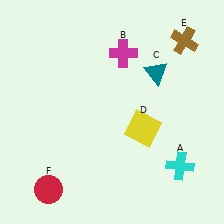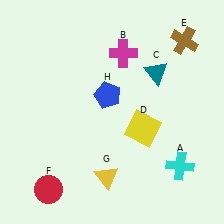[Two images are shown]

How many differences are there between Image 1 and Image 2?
There are 2 differences between the two images.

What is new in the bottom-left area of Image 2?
A yellow triangle (G) was added in the bottom-left area of Image 2.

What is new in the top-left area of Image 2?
A blue pentagon (H) was added in the top-left area of Image 2.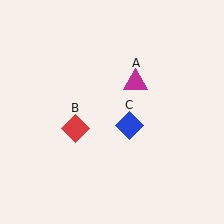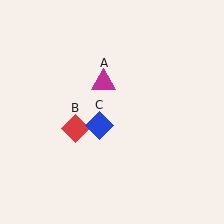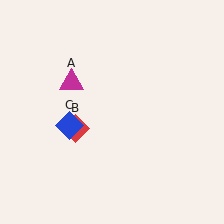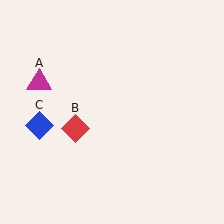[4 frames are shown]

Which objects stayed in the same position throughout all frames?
Red diamond (object B) remained stationary.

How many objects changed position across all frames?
2 objects changed position: magenta triangle (object A), blue diamond (object C).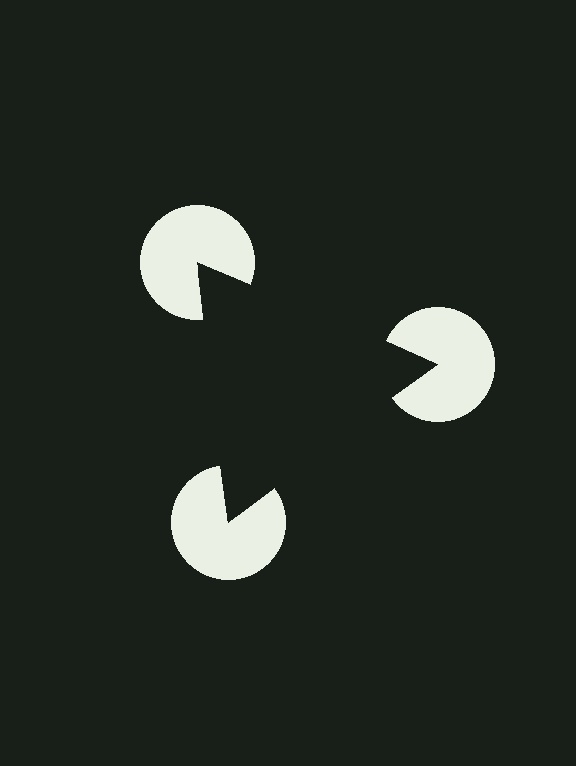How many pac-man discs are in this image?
There are 3 — one at each vertex of the illusory triangle.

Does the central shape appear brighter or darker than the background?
It typically appears slightly darker than the background, even though no actual brightness change is drawn.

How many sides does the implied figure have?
3 sides.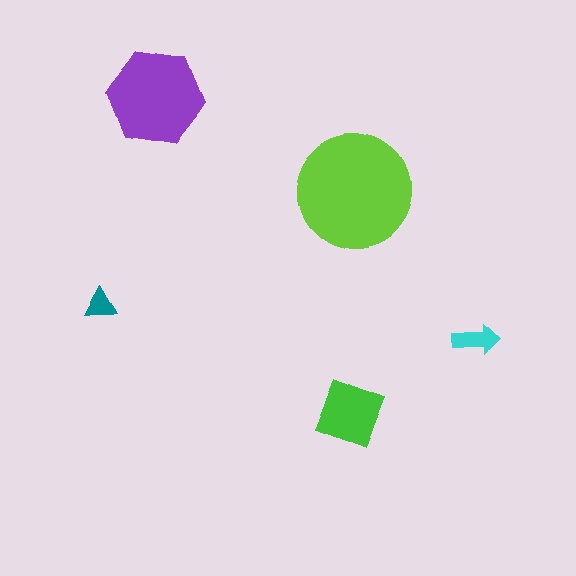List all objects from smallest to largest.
The teal triangle, the cyan arrow, the green diamond, the purple hexagon, the lime circle.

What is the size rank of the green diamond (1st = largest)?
3rd.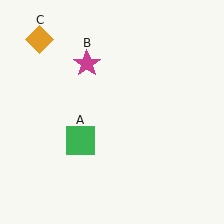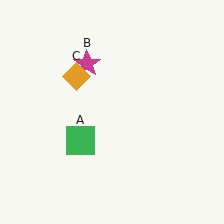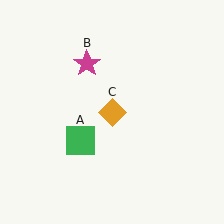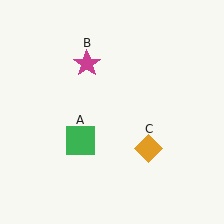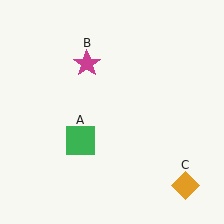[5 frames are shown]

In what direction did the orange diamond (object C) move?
The orange diamond (object C) moved down and to the right.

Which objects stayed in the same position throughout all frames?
Green square (object A) and magenta star (object B) remained stationary.